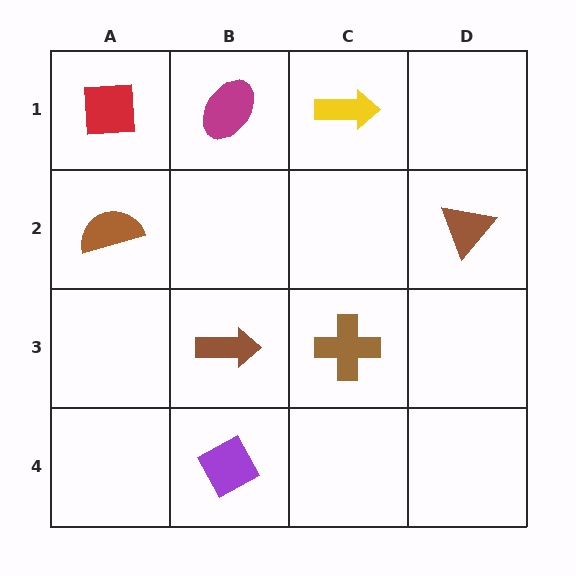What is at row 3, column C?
A brown cross.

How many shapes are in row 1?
3 shapes.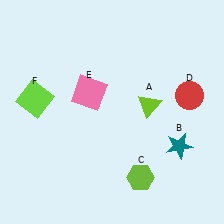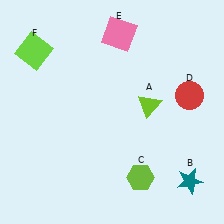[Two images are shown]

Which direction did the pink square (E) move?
The pink square (E) moved up.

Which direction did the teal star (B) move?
The teal star (B) moved down.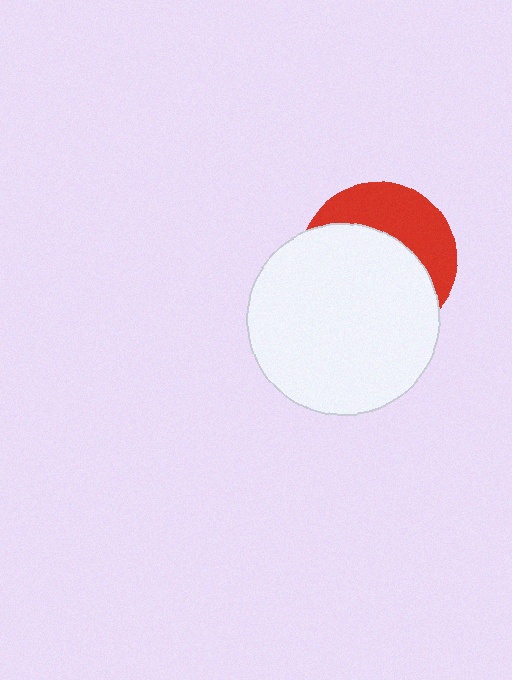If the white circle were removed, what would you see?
You would see the complete red circle.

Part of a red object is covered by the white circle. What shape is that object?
It is a circle.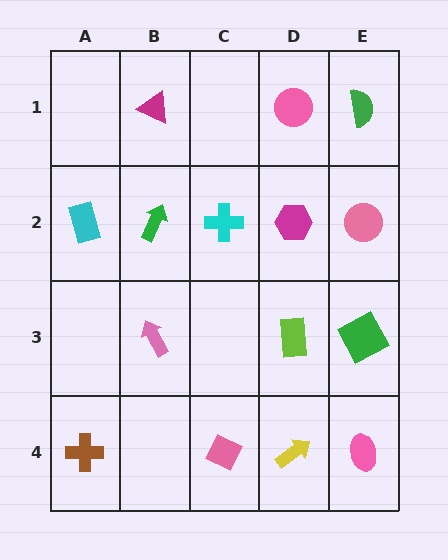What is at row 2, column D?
A magenta hexagon.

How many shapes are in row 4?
4 shapes.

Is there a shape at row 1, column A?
No, that cell is empty.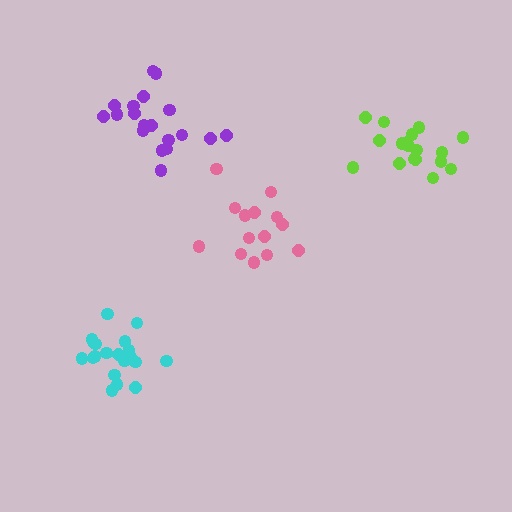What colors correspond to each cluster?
The clusters are colored: cyan, pink, purple, lime.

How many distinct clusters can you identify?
There are 4 distinct clusters.